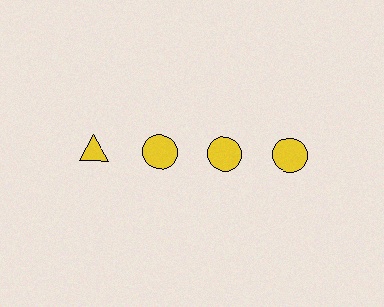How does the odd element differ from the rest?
It has a different shape: triangle instead of circle.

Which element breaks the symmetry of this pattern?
The yellow triangle in the top row, leftmost column breaks the symmetry. All other shapes are yellow circles.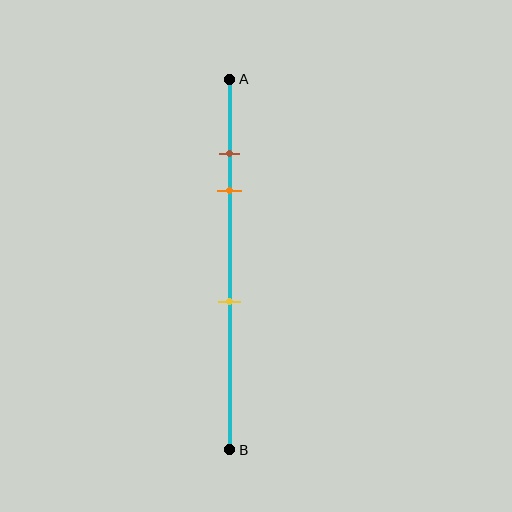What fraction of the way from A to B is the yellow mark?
The yellow mark is approximately 60% (0.6) of the way from A to B.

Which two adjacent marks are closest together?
The brown and orange marks are the closest adjacent pair.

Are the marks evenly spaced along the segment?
No, the marks are not evenly spaced.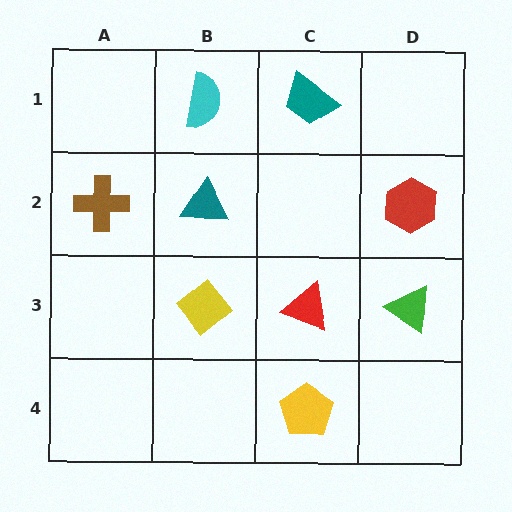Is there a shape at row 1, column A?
No, that cell is empty.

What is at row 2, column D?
A red hexagon.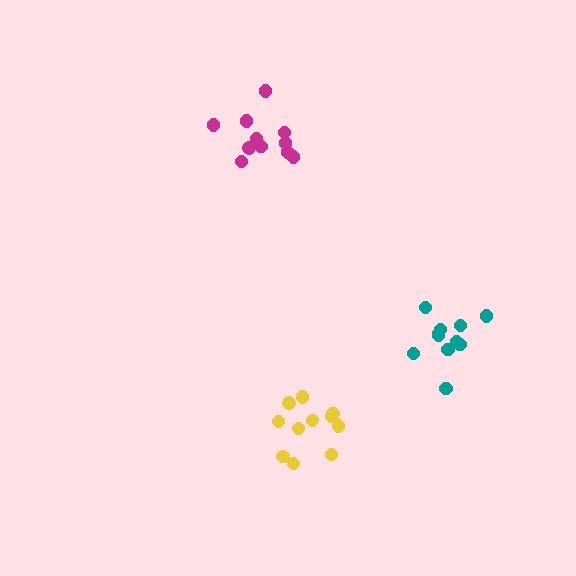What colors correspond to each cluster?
The clusters are colored: teal, yellow, magenta.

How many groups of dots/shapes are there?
There are 3 groups.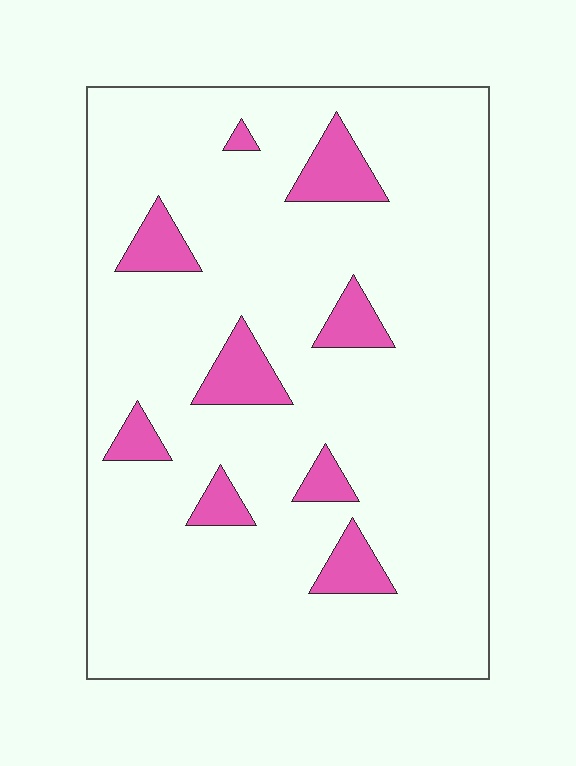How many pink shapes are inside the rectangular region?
9.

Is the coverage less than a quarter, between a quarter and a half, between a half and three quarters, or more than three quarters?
Less than a quarter.